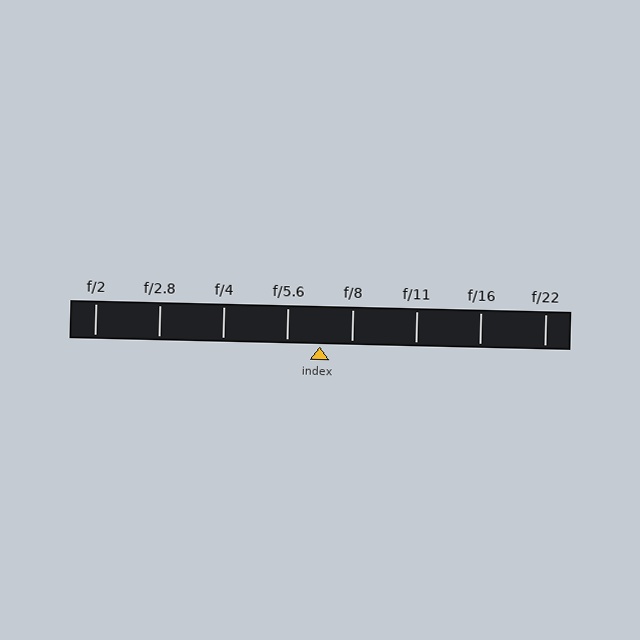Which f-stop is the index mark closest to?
The index mark is closest to f/8.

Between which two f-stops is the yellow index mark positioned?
The index mark is between f/5.6 and f/8.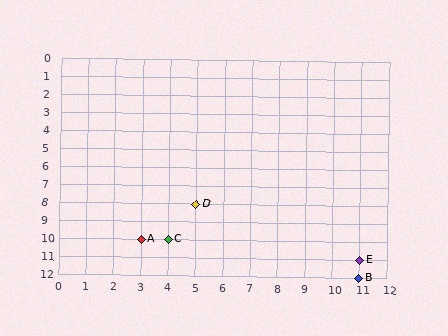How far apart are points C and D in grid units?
Points C and D are 1 column and 2 rows apart (about 2.2 grid units diagonally).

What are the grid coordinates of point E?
Point E is at grid coordinates (11, 11).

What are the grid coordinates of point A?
Point A is at grid coordinates (3, 10).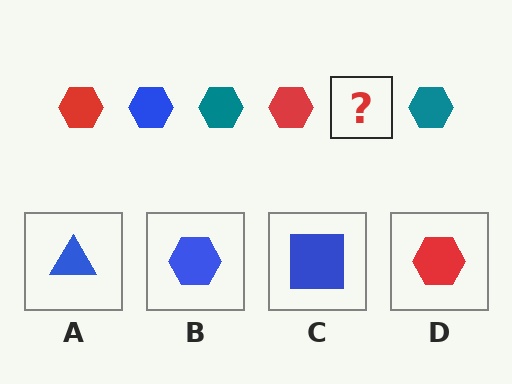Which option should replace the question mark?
Option B.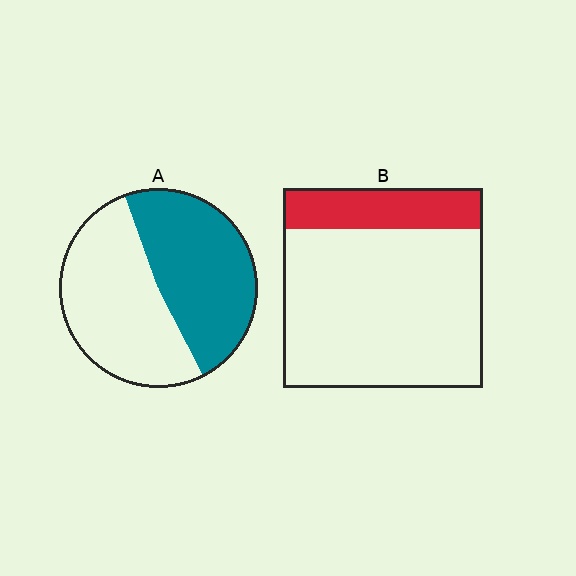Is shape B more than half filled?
No.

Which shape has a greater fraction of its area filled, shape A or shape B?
Shape A.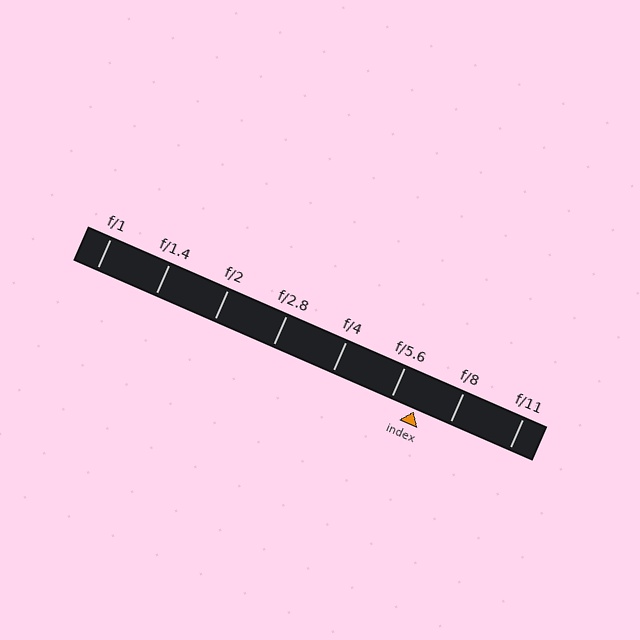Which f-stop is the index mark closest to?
The index mark is closest to f/5.6.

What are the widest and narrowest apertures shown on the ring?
The widest aperture shown is f/1 and the narrowest is f/11.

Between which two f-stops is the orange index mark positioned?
The index mark is between f/5.6 and f/8.